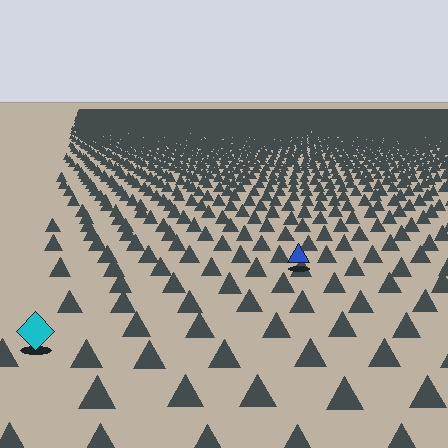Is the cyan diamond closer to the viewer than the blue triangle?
Yes. The cyan diamond is closer — you can tell from the texture gradient: the ground texture is coarser near it.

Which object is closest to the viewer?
The cyan diamond is closest. The texture marks near it are larger and more spread out.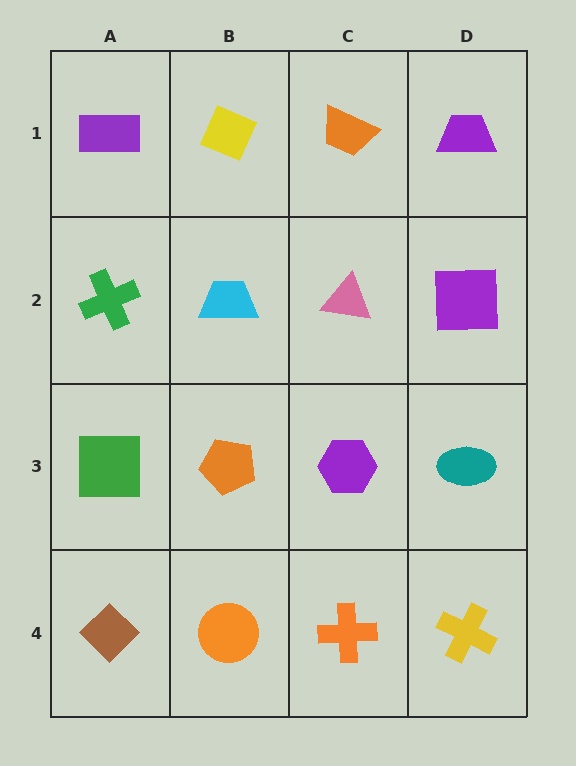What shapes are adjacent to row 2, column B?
A yellow diamond (row 1, column B), an orange pentagon (row 3, column B), a green cross (row 2, column A), a pink triangle (row 2, column C).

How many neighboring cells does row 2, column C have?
4.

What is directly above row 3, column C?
A pink triangle.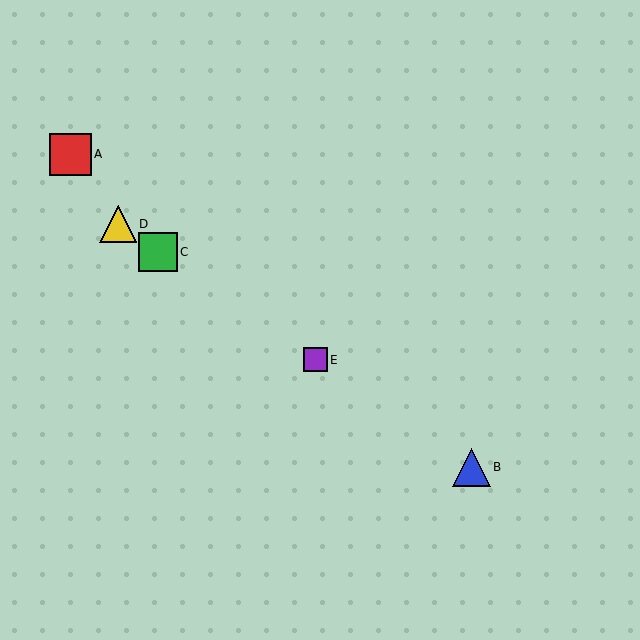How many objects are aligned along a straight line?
4 objects (B, C, D, E) are aligned along a straight line.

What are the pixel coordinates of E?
Object E is at (315, 360).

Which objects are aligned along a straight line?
Objects B, C, D, E are aligned along a straight line.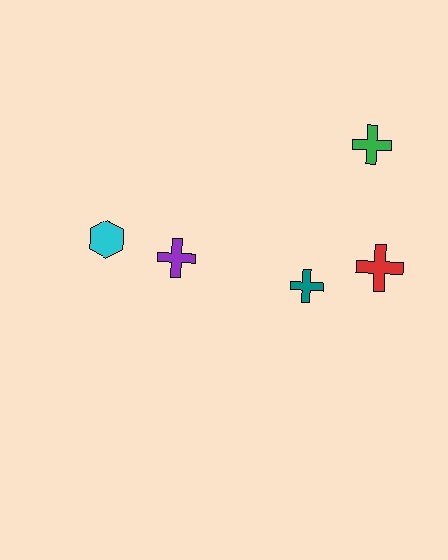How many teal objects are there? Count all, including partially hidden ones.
There is 1 teal object.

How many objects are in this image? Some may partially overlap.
There are 5 objects.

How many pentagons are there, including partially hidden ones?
There are no pentagons.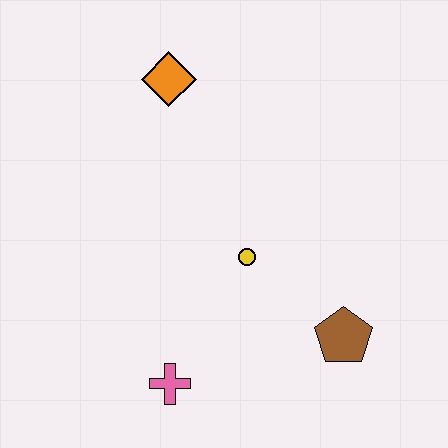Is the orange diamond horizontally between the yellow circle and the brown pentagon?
No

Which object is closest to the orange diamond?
The yellow circle is closest to the orange diamond.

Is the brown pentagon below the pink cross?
No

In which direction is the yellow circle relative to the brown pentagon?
The yellow circle is to the left of the brown pentagon.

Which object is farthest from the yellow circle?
The orange diamond is farthest from the yellow circle.